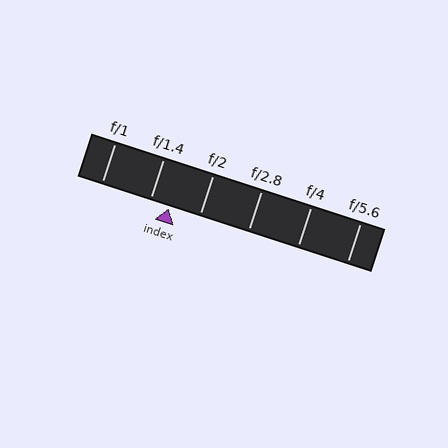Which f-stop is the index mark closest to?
The index mark is closest to f/1.4.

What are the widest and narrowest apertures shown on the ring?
The widest aperture shown is f/1 and the narrowest is f/5.6.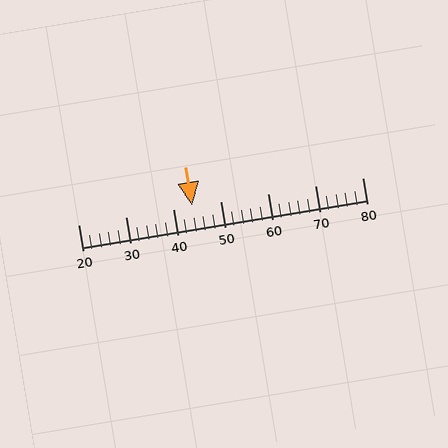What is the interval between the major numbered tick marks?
The major tick marks are spaced 10 units apart.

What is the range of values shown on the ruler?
The ruler shows values from 20 to 80.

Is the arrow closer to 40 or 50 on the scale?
The arrow is closer to 40.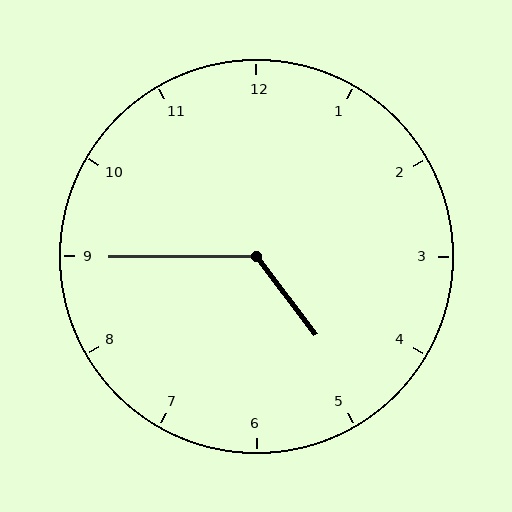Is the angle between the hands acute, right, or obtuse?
It is obtuse.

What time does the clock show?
4:45.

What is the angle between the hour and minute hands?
Approximately 128 degrees.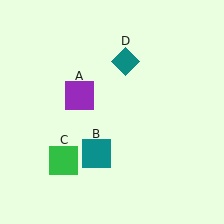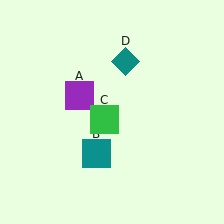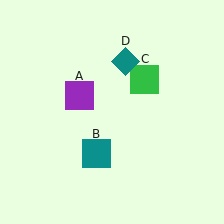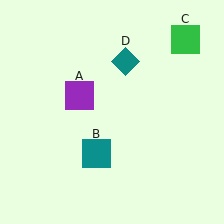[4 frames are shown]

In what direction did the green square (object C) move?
The green square (object C) moved up and to the right.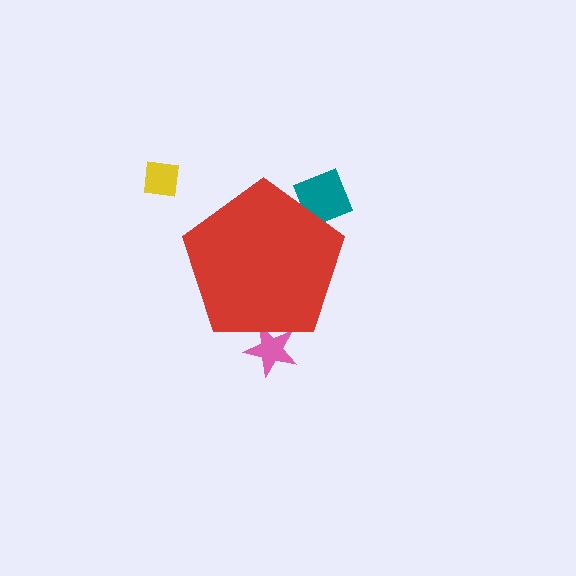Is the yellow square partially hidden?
No, the yellow square is fully visible.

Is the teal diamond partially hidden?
Yes, the teal diamond is partially hidden behind the red pentagon.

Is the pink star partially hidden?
Yes, the pink star is partially hidden behind the red pentagon.